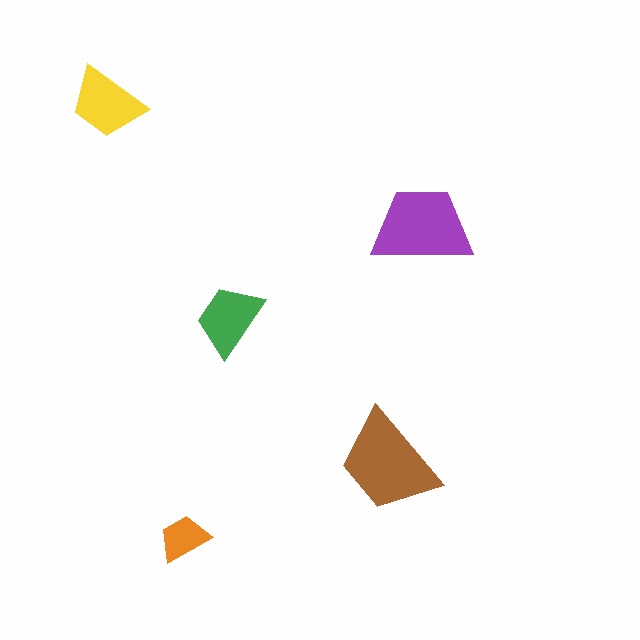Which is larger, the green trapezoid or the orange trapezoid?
The green one.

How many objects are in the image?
There are 5 objects in the image.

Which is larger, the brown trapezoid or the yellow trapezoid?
The brown one.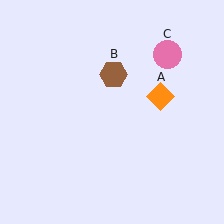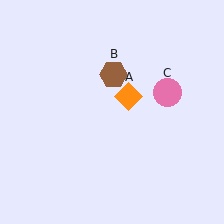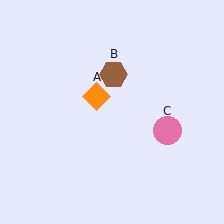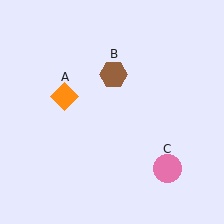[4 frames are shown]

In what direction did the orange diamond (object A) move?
The orange diamond (object A) moved left.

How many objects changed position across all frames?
2 objects changed position: orange diamond (object A), pink circle (object C).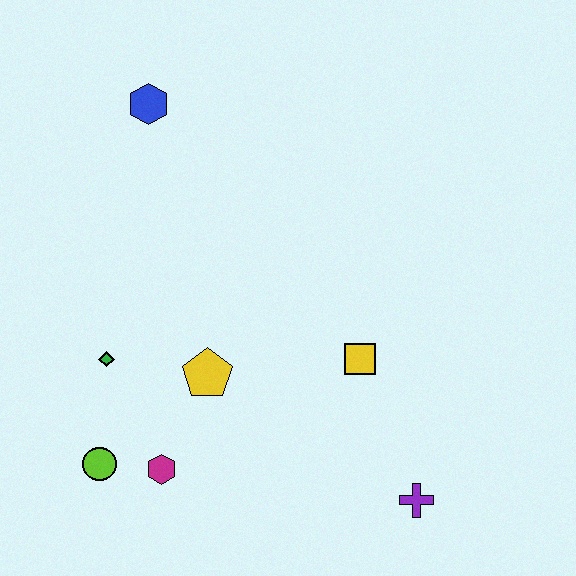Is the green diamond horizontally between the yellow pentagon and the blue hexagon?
No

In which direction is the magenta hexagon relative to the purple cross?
The magenta hexagon is to the left of the purple cross.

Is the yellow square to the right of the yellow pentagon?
Yes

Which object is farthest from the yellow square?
The blue hexagon is farthest from the yellow square.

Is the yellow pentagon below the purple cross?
No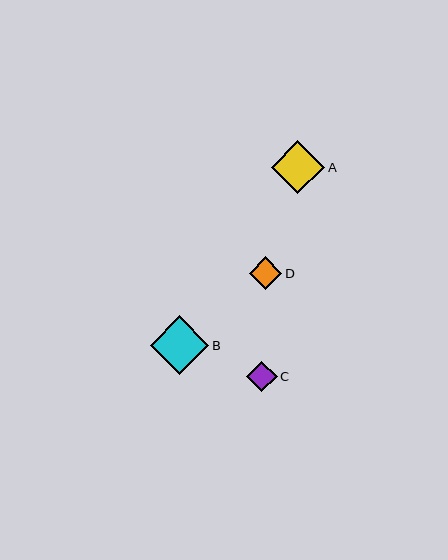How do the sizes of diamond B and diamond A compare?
Diamond B and diamond A are approximately the same size.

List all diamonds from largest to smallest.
From largest to smallest: B, A, D, C.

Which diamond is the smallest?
Diamond C is the smallest with a size of approximately 31 pixels.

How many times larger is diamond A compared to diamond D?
Diamond A is approximately 1.6 times the size of diamond D.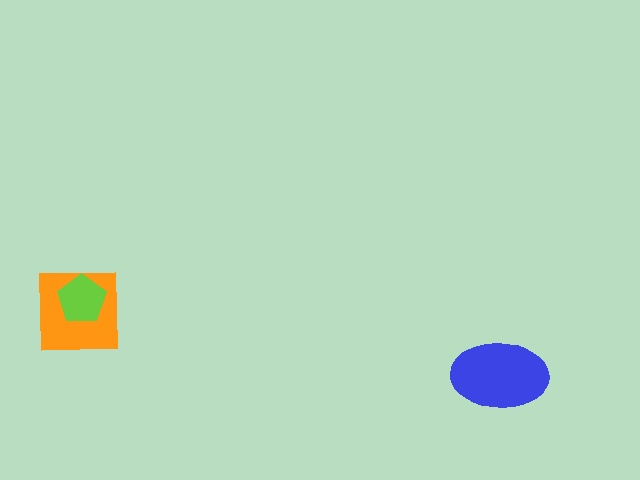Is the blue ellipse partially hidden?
No, no other shape covers it.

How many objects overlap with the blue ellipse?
0 objects overlap with the blue ellipse.